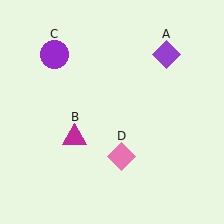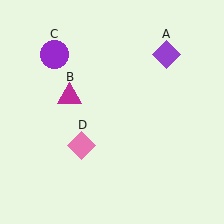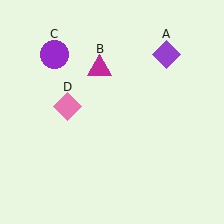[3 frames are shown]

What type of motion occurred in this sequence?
The magenta triangle (object B), pink diamond (object D) rotated clockwise around the center of the scene.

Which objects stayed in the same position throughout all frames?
Purple diamond (object A) and purple circle (object C) remained stationary.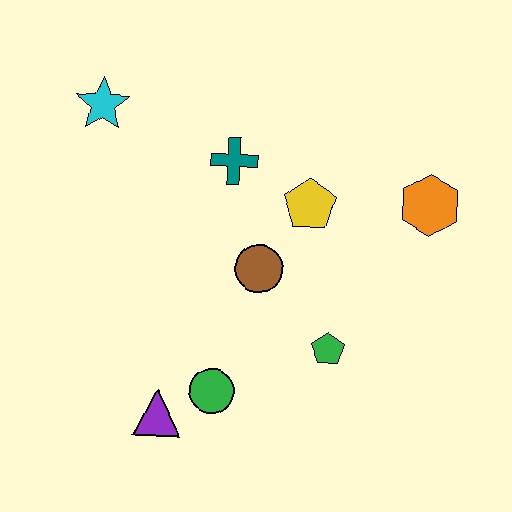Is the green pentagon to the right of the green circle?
Yes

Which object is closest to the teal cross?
The yellow pentagon is closest to the teal cross.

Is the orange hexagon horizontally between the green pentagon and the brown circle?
No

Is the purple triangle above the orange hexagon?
No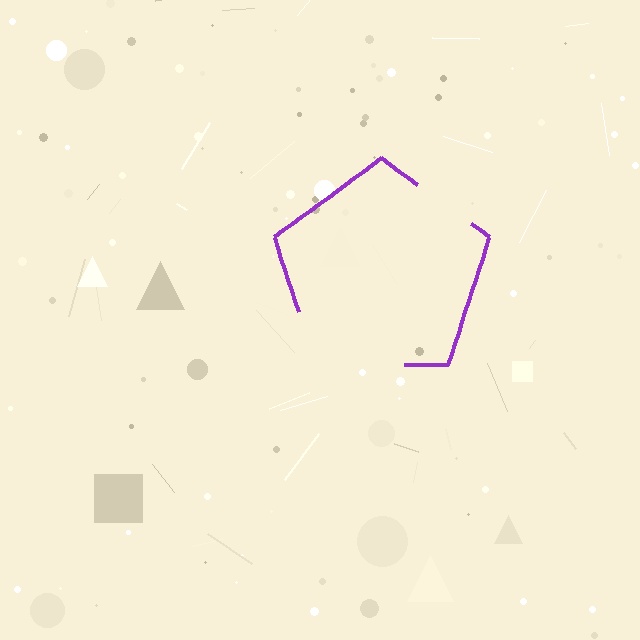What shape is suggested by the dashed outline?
The dashed outline suggests a pentagon.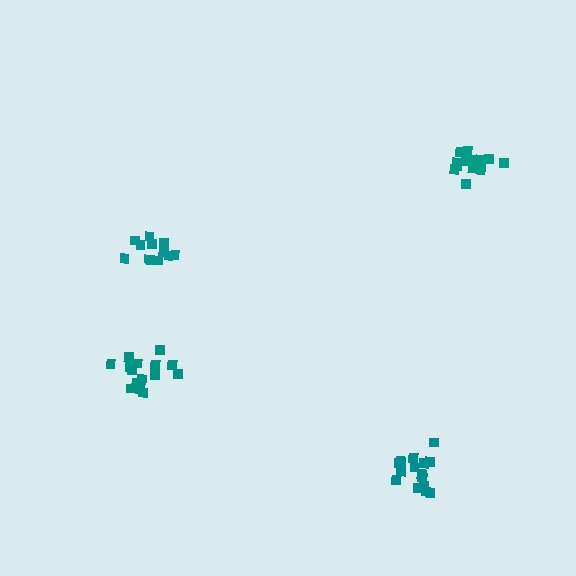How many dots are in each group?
Group 1: 15 dots, Group 2: 15 dots, Group 3: 13 dots, Group 4: 18 dots (61 total).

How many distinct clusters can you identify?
There are 4 distinct clusters.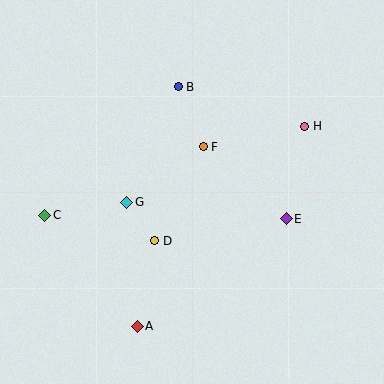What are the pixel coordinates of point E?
Point E is at (286, 219).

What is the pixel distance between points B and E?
The distance between B and E is 171 pixels.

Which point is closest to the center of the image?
Point F at (203, 147) is closest to the center.